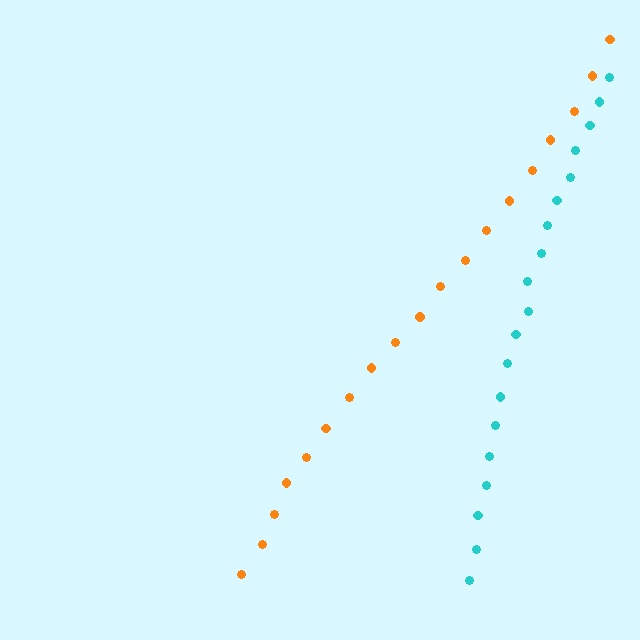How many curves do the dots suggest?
There are 2 distinct paths.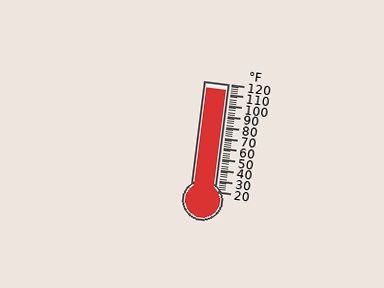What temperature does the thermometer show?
The thermometer shows approximately 114°F.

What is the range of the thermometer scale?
The thermometer scale ranges from 20°F to 120°F.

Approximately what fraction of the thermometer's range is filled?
The thermometer is filled to approximately 95% of its range.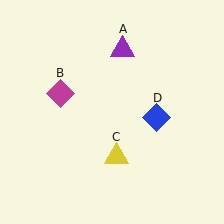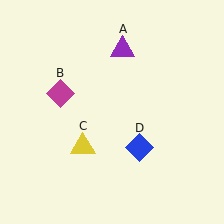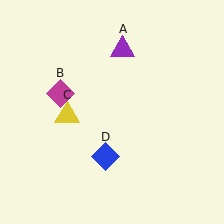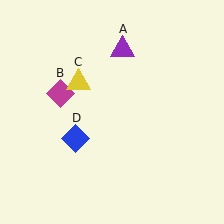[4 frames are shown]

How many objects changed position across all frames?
2 objects changed position: yellow triangle (object C), blue diamond (object D).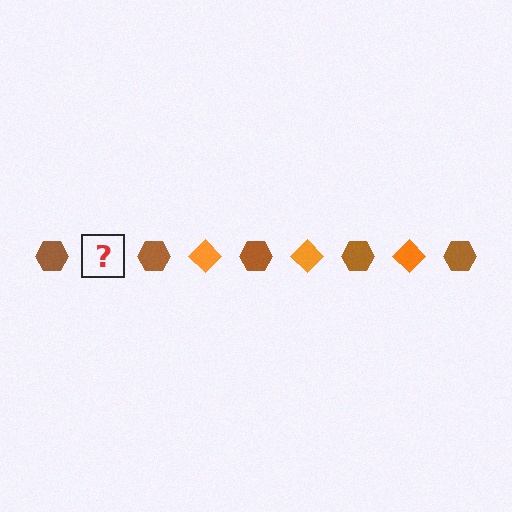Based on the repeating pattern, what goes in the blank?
The blank should be an orange diamond.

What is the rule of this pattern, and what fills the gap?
The rule is that the pattern alternates between brown hexagon and orange diamond. The gap should be filled with an orange diamond.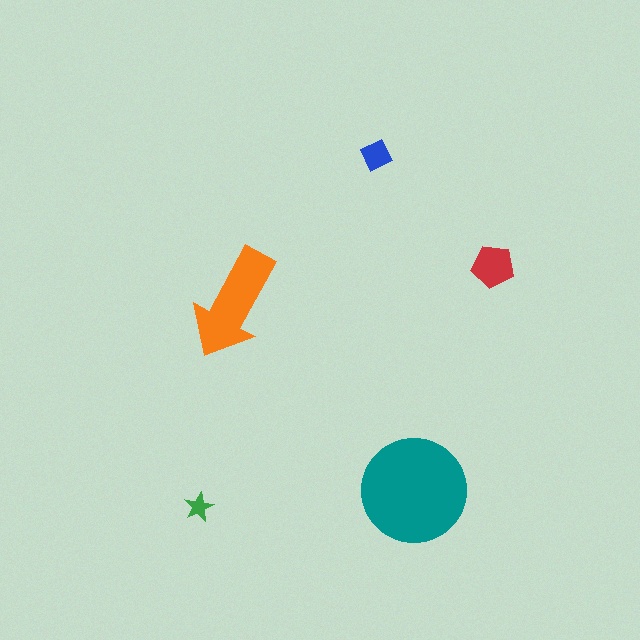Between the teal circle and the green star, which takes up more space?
The teal circle.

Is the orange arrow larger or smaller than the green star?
Larger.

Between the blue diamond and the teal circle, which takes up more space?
The teal circle.